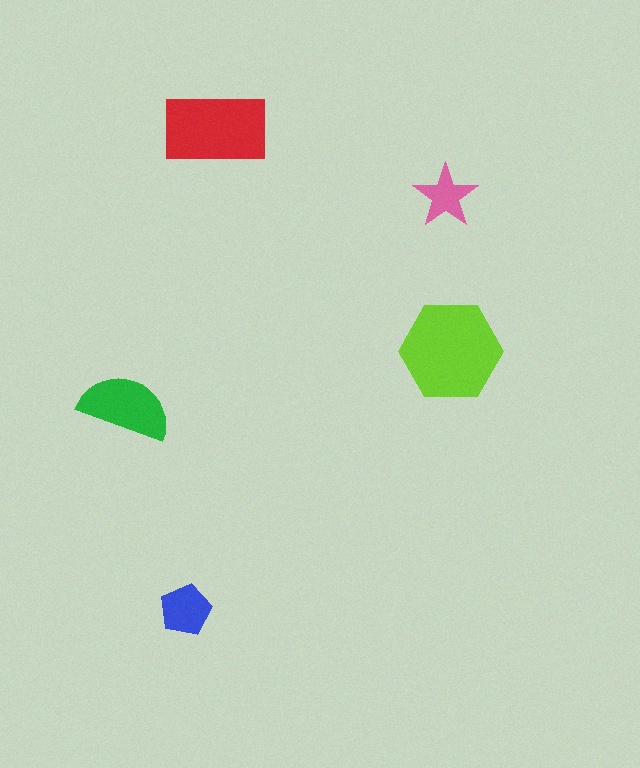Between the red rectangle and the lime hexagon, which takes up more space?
The lime hexagon.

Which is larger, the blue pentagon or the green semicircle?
The green semicircle.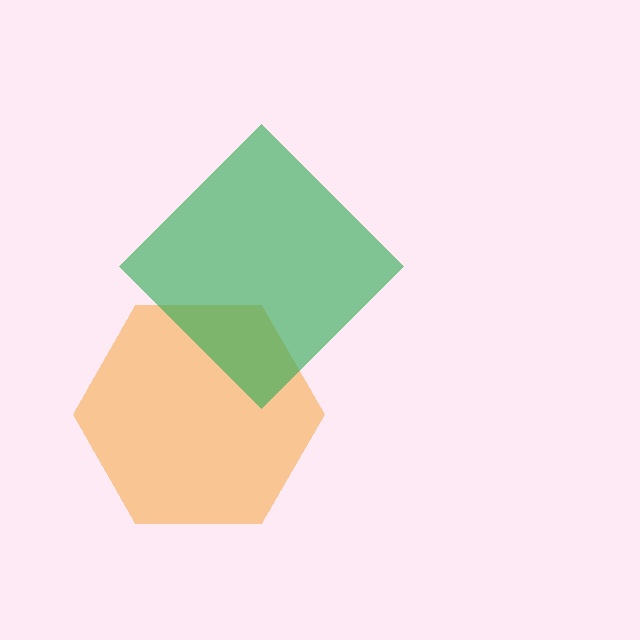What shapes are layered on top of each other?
The layered shapes are: an orange hexagon, a green diamond.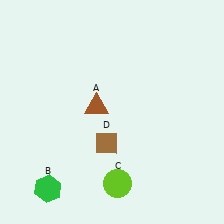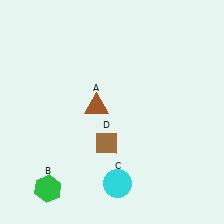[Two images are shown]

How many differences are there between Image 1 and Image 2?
There is 1 difference between the two images.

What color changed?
The circle (C) changed from lime in Image 1 to cyan in Image 2.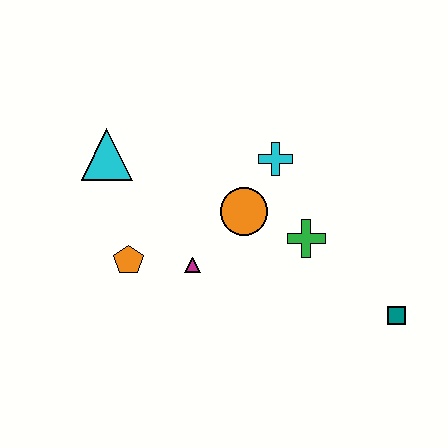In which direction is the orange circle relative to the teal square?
The orange circle is to the left of the teal square.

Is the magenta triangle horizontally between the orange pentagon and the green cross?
Yes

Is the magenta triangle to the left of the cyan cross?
Yes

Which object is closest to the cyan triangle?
The orange pentagon is closest to the cyan triangle.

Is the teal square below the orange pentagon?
Yes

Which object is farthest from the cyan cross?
The teal square is farthest from the cyan cross.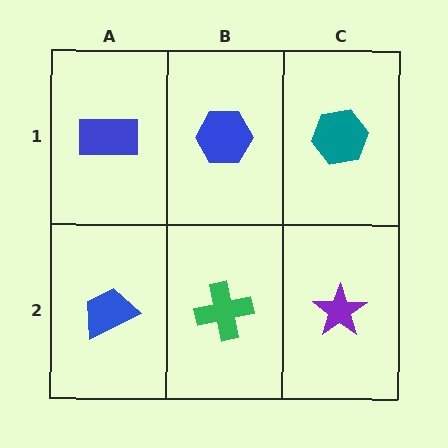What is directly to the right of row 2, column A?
A green cross.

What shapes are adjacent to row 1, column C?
A purple star (row 2, column C), a blue hexagon (row 1, column B).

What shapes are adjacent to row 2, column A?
A blue rectangle (row 1, column A), a green cross (row 2, column B).